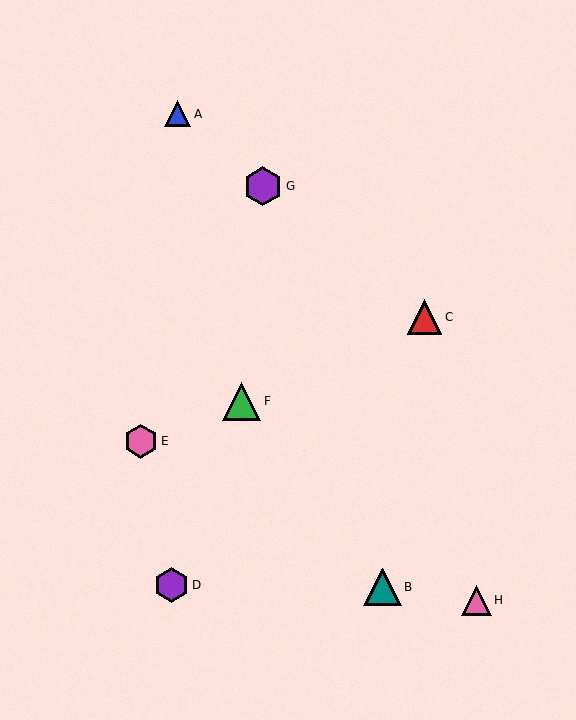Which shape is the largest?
The purple hexagon (labeled G) is the largest.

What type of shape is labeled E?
Shape E is a pink hexagon.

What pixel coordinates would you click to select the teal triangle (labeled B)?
Click at (382, 587) to select the teal triangle B.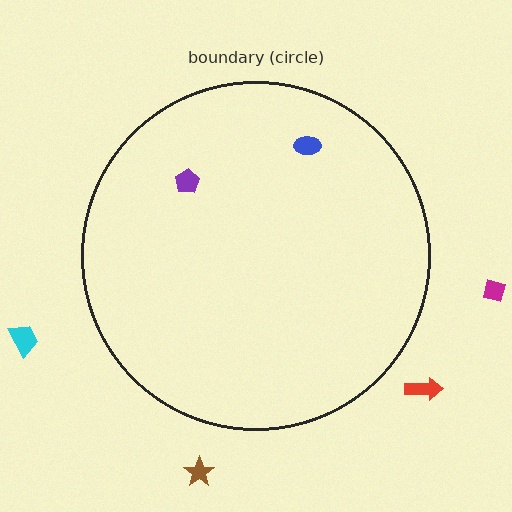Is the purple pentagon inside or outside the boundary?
Inside.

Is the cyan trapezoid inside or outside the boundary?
Outside.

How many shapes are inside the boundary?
2 inside, 4 outside.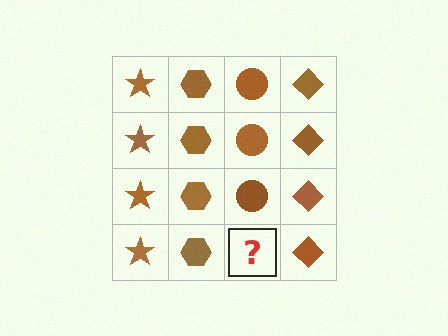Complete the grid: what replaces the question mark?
The question mark should be replaced with a brown circle.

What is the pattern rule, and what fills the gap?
The rule is that each column has a consistent shape. The gap should be filled with a brown circle.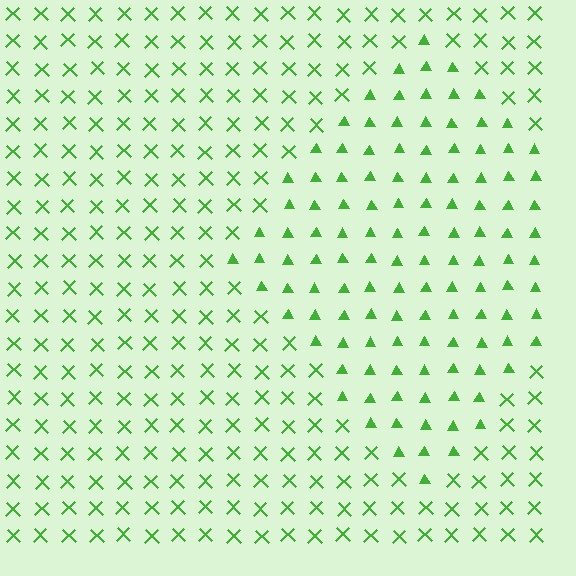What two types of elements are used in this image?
The image uses triangles inside the diamond region and X marks outside it.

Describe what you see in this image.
The image is filled with small green elements arranged in a uniform grid. A diamond-shaped region contains triangles, while the surrounding area contains X marks. The boundary is defined purely by the change in element shape.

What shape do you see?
I see a diamond.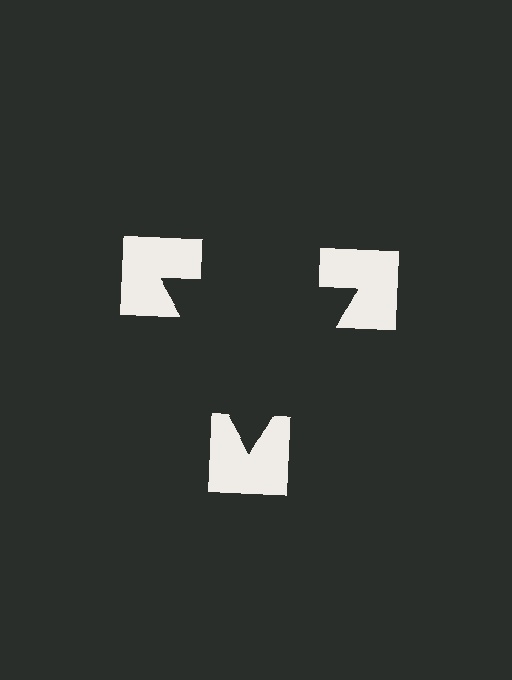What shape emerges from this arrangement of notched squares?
An illusory triangle — its edges are inferred from the aligned wedge cuts in the notched squares, not physically drawn.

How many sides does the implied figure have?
3 sides.